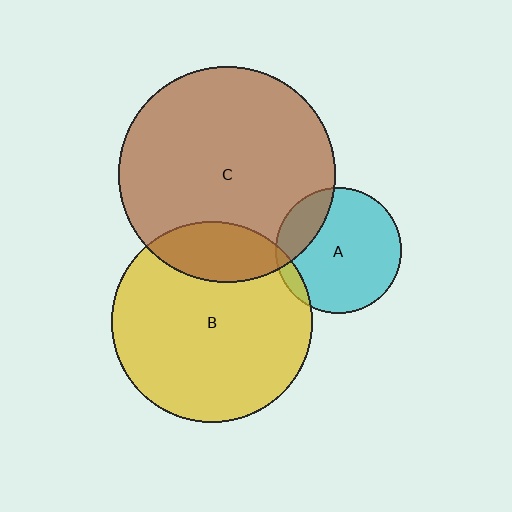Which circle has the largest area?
Circle C (brown).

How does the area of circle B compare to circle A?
Approximately 2.5 times.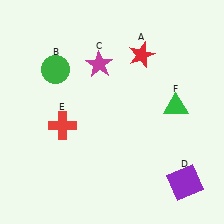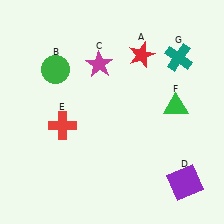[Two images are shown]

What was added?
A teal cross (G) was added in Image 2.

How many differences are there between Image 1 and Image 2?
There is 1 difference between the two images.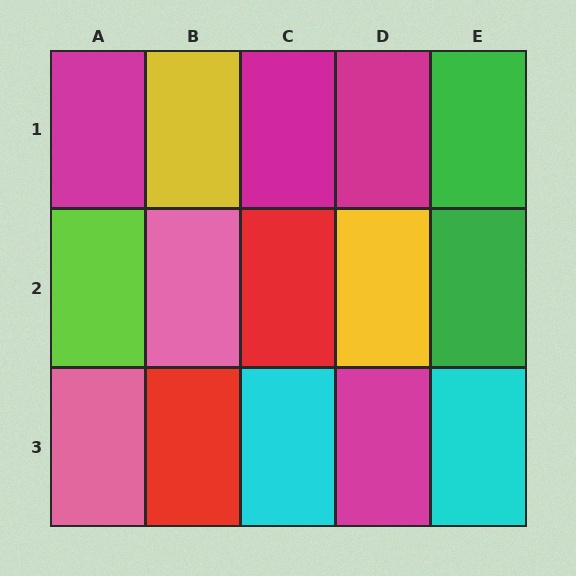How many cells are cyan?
2 cells are cyan.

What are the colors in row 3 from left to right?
Pink, red, cyan, magenta, cyan.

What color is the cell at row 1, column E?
Green.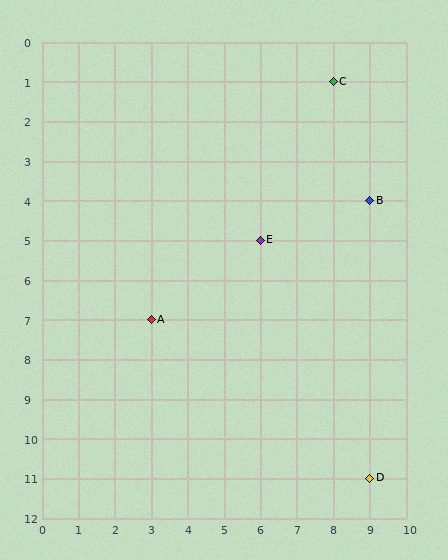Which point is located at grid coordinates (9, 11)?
Point D is at (9, 11).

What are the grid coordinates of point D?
Point D is at grid coordinates (9, 11).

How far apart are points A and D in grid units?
Points A and D are 6 columns and 4 rows apart (about 7.2 grid units diagonally).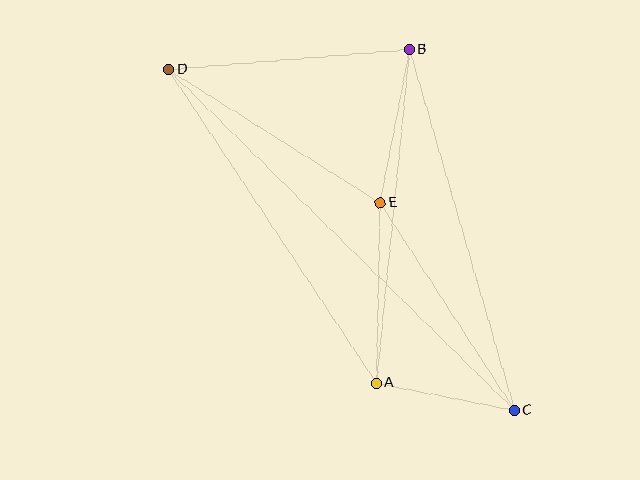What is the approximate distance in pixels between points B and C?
The distance between B and C is approximately 376 pixels.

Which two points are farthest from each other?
Points C and D are farthest from each other.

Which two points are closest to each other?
Points A and C are closest to each other.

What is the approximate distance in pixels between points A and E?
The distance between A and E is approximately 181 pixels.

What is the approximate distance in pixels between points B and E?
The distance between B and E is approximately 156 pixels.